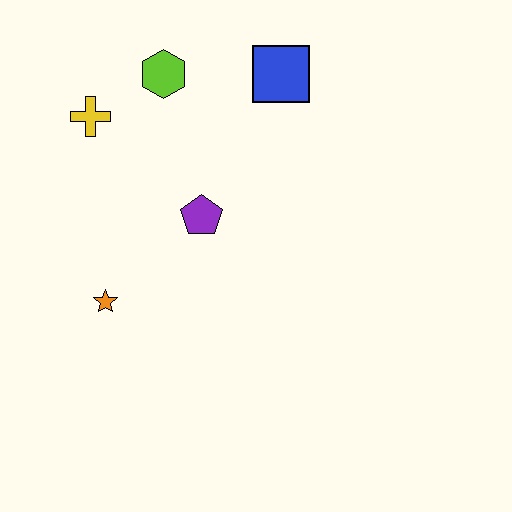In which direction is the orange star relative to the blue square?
The orange star is below the blue square.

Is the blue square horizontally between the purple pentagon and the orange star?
No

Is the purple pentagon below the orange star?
No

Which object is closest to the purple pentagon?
The orange star is closest to the purple pentagon.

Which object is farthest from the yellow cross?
The blue square is farthest from the yellow cross.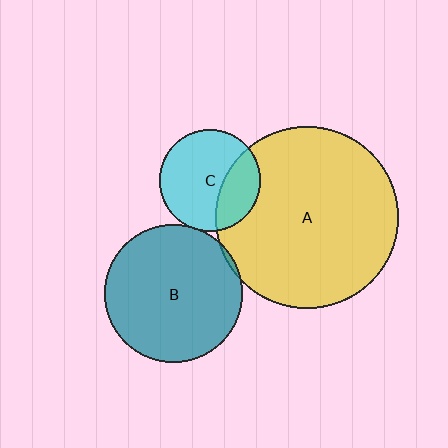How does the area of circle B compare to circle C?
Approximately 1.9 times.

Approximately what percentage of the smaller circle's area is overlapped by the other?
Approximately 30%.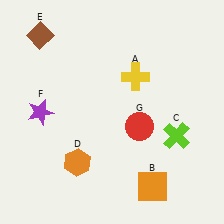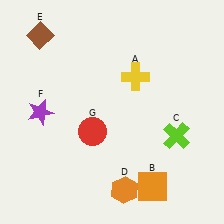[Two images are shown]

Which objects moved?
The objects that moved are: the orange hexagon (D), the red circle (G).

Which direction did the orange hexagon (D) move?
The orange hexagon (D) moved right.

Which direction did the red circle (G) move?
The red circle (G) moved left.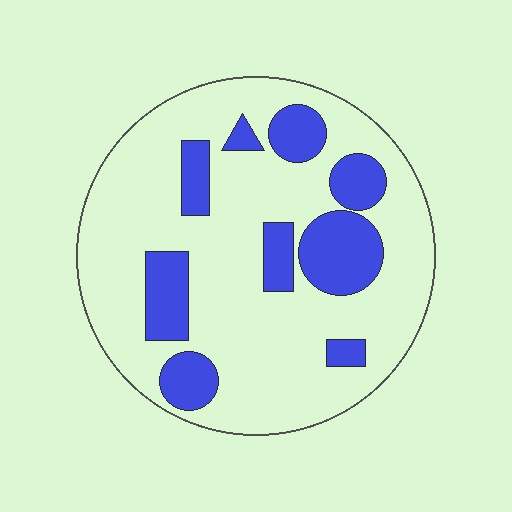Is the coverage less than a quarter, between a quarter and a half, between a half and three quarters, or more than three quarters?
Less than a quarter.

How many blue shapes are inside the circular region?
9.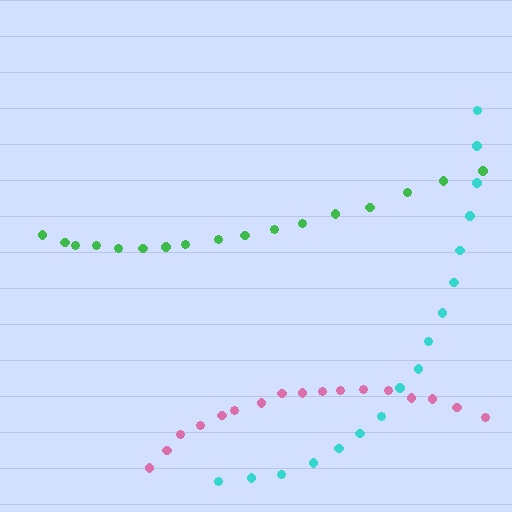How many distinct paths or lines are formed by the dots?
There are 3 distinct paths.